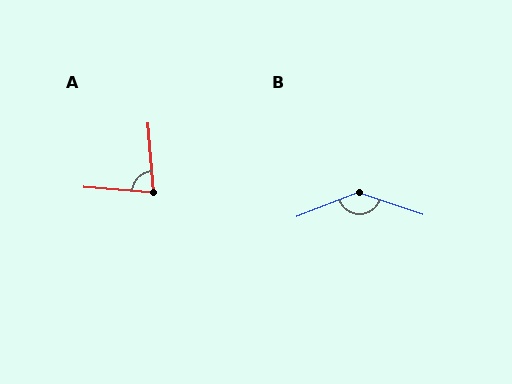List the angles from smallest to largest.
A (82°), B (140°).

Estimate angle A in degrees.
Approximately 82 degrees.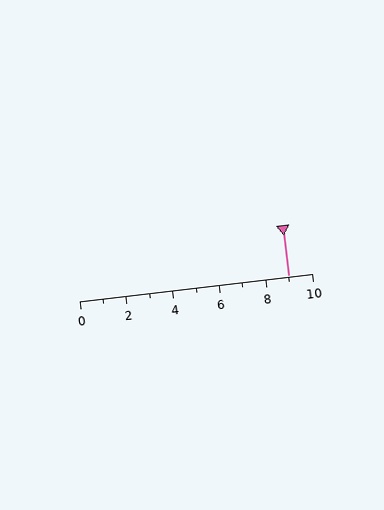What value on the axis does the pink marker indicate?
The marker indicates approximately 9.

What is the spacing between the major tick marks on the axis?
The major ticks are spaced 2 apart.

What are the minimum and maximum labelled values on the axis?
The axis runs from 0 to 10.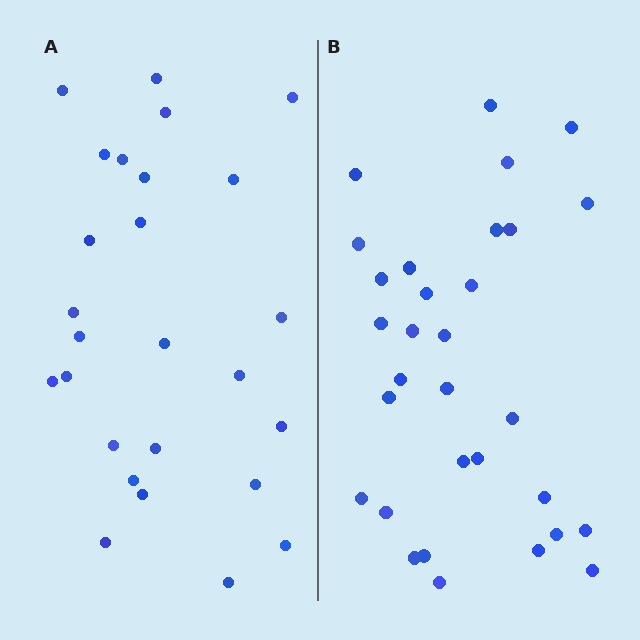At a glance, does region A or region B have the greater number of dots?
Region B (the right region) has more dots.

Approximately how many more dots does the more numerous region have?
Region B has about 5 more dots than region A.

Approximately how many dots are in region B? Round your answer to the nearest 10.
About 30 dots. (The exact count is 31, which rounds to 30.)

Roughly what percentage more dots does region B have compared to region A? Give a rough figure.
About 20% more.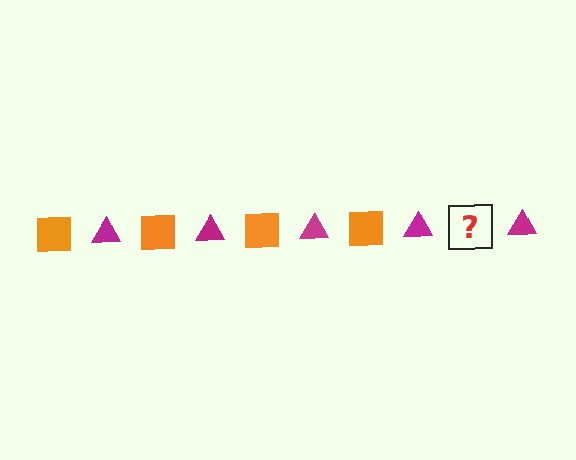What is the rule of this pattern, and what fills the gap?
The rule is that the pattern alternates between orange square and magenta triangle. The gap should be filled with an orange square.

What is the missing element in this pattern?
The missing element is an orange square.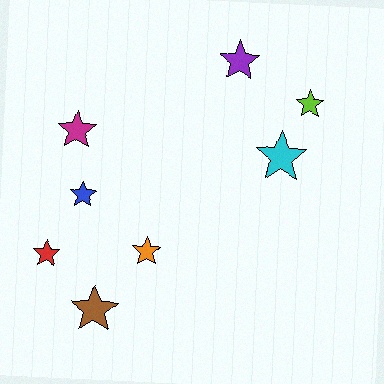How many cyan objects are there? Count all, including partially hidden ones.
There is 1 cyan object.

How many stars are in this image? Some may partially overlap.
There are 8 stars.